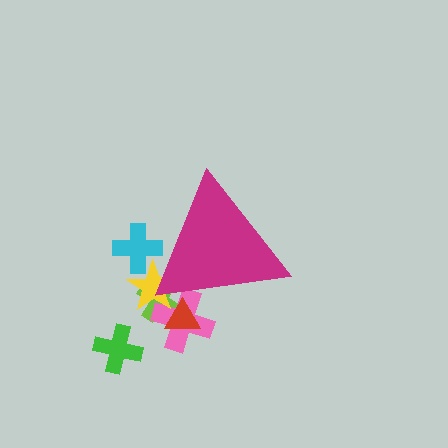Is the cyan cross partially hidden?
Yes, the cyan cross is partially hidden behind the magenta triangle.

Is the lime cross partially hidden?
Yes, the lime cross is partially hidden behind the magenta triangle.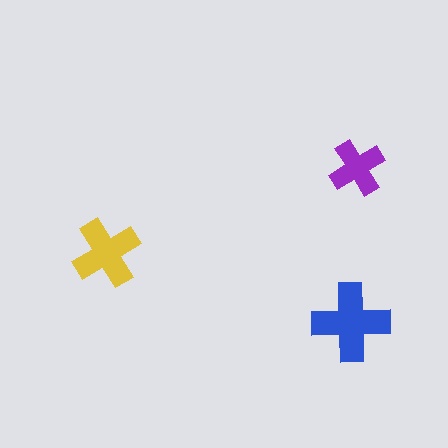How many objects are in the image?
There are 3 objects in the image.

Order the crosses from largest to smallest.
the blue one, the yellow one, the purple one.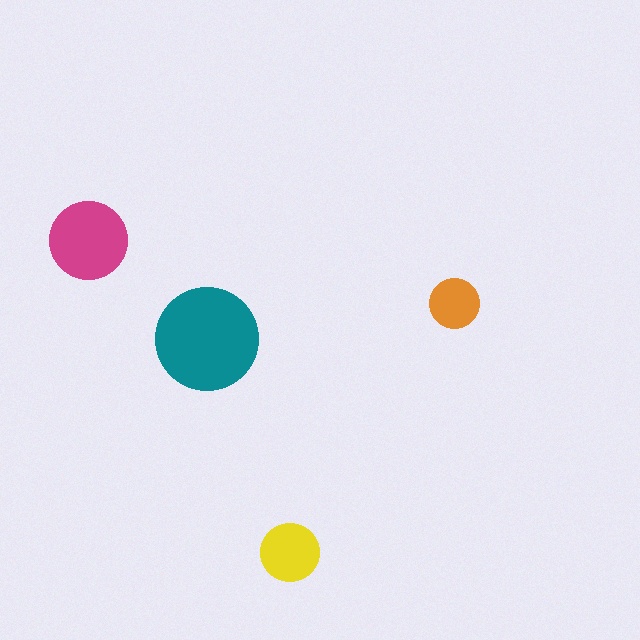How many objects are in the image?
There are 4 objects in the image.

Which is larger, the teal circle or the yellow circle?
The teal one.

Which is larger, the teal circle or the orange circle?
The teal one.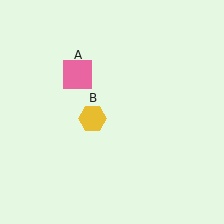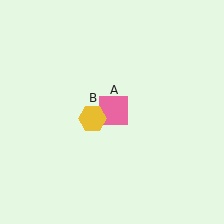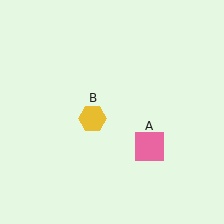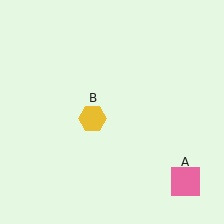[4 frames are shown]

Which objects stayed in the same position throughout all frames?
Yellow hexagon (object B) remained stationary.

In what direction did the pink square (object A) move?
The pink square (object A) moved down and to the right.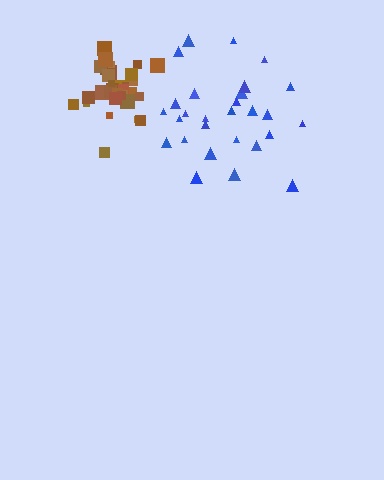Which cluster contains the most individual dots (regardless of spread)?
Brown (32).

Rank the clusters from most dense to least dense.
brown, blue.